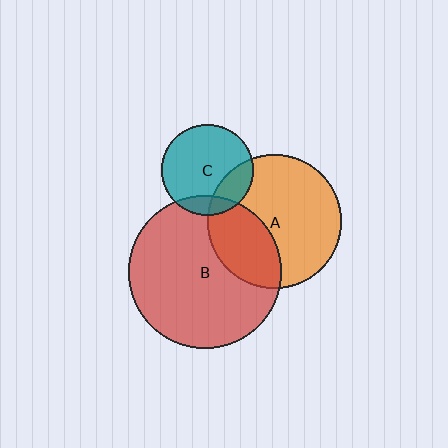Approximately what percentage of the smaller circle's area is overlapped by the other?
Approximately 20%.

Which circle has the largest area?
Circle B (red).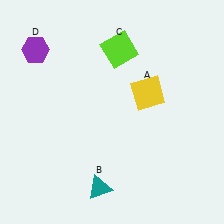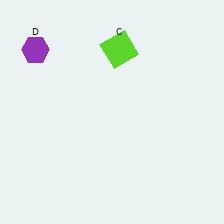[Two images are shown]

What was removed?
The yellow square (A), the teal triangle (B) were removed in Image 2.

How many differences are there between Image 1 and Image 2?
There are 2 differences between the two images.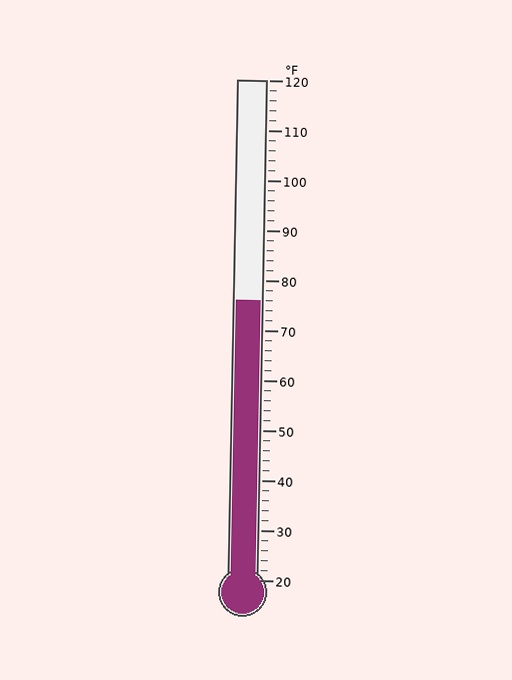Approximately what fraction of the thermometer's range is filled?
The thermometer is filled to approximately 55% of its range.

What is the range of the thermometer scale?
The thermometer scale ranges from 20°F to 120°F.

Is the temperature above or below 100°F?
The temperature is below 100°F.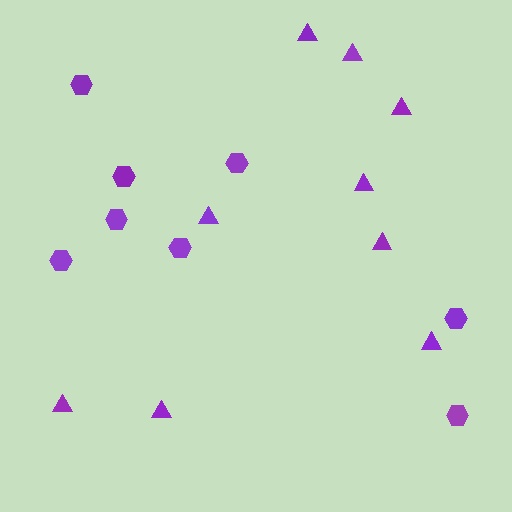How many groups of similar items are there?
There are 2 groups: one group of triangles (9) and one group of hexagons (8).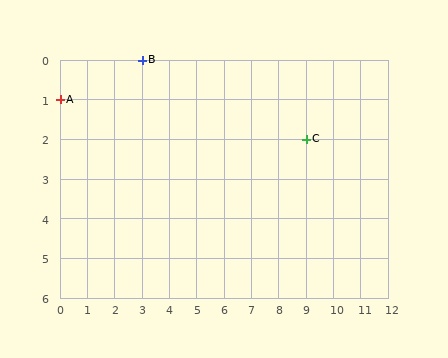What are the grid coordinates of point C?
Point C is at grid coordinates (9, 2).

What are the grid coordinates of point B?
Point B is at grid coordinates (3, 0).